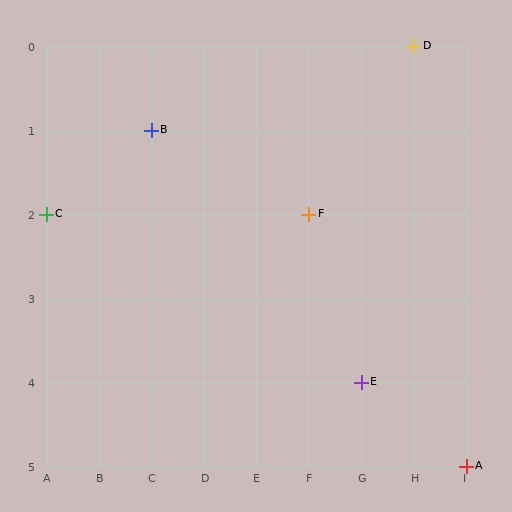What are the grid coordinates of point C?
Point C is at grid coordinates (A, 2).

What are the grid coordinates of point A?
Point A is at grid coordinates (I, 5).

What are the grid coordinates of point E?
Point E is at grid coordinates (G, 4).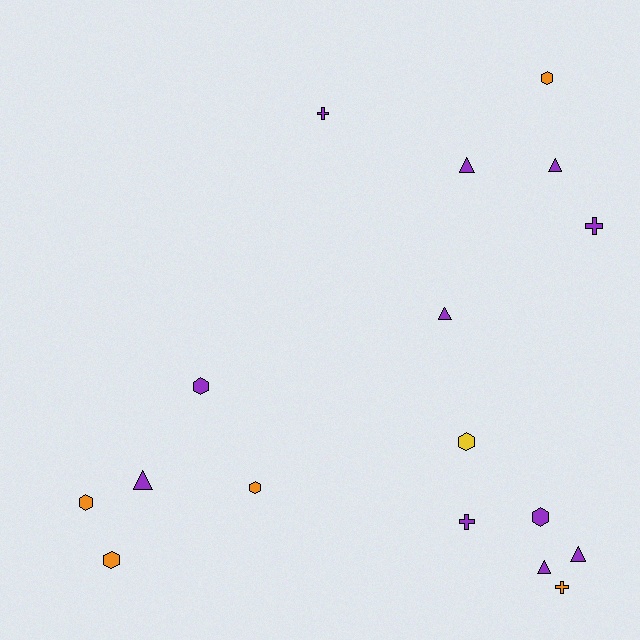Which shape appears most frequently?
Hexagon, with 7 objects.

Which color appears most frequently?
Purple, with 11 objects.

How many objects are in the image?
There are 17 objects.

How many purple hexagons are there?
There are 2 purple hexagons.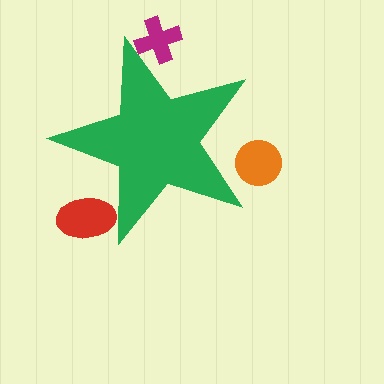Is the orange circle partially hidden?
Yes, the orange circle is partially hidden behind the green star.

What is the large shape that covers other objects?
A green star.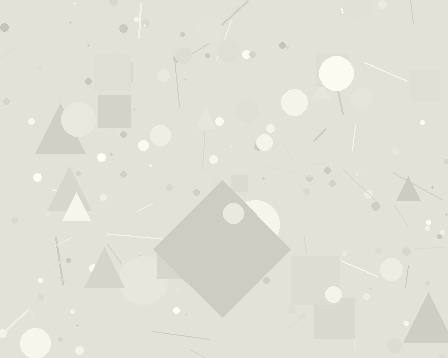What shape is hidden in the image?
A diamond is hidden in the image.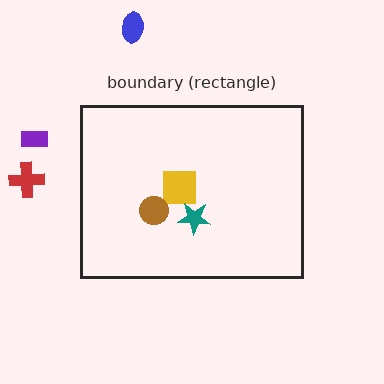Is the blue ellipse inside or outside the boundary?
Outside.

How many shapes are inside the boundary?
3 inside, 3 outside.